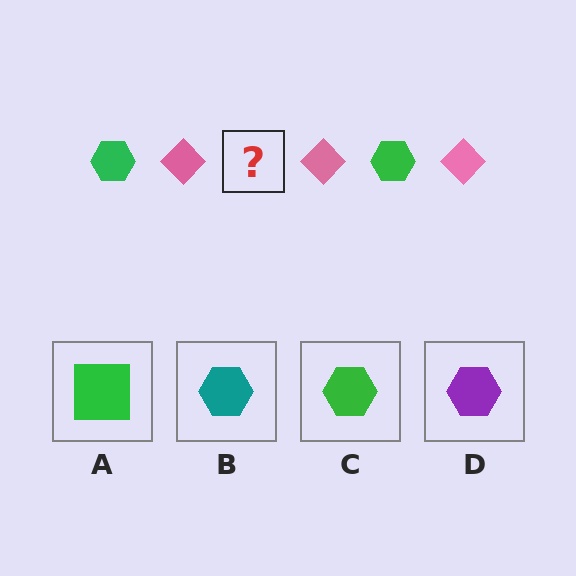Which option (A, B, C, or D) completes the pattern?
C.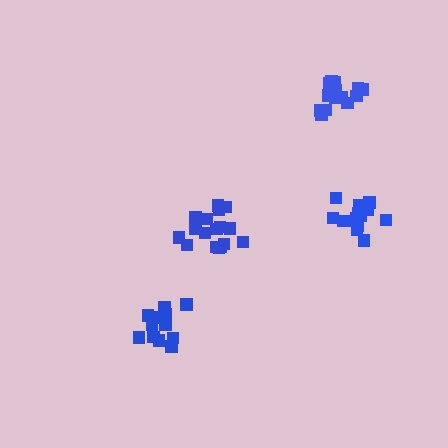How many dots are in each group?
Group 1: 15 dots, Group 2: 14 dots, Group 3: 17 dots, Group 4: 13 dots (59 total).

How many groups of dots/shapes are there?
There are 4 groups.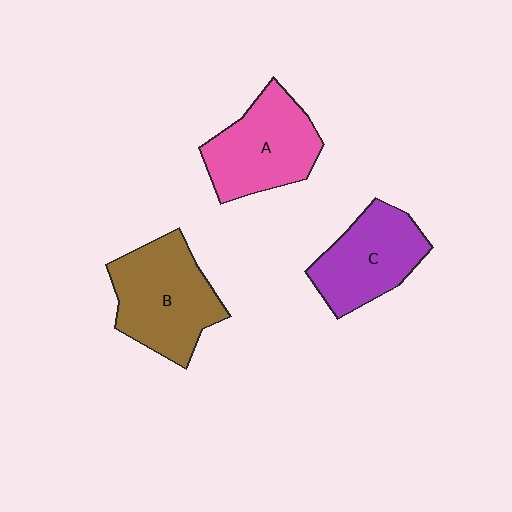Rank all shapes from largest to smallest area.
From largest to smallest: B (brown), A (pink), C (purple).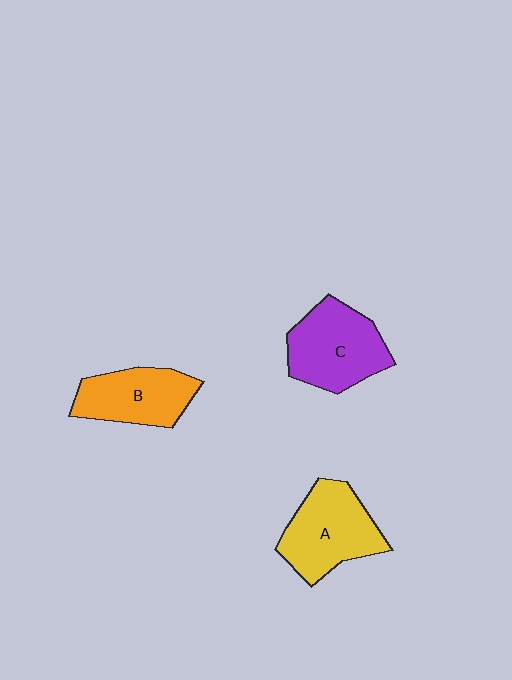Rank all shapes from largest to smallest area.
From largest to smallest: A (yellow), C (purple), B (orange).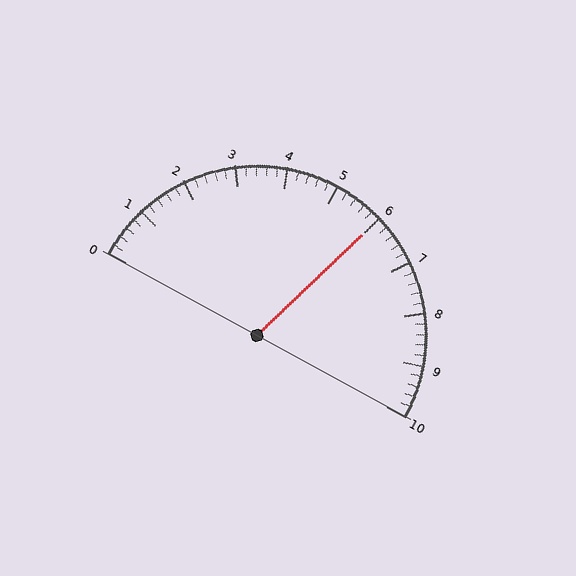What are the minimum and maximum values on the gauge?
The gauge ranges from 0 to 10.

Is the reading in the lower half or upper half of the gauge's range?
The reading is in the upper half of the range (0 to 10).